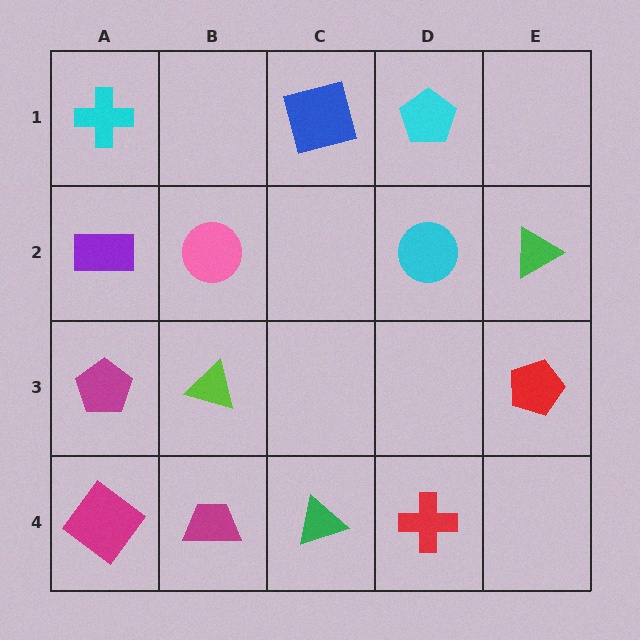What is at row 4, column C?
A green triangle.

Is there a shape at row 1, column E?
No, that cell is empty.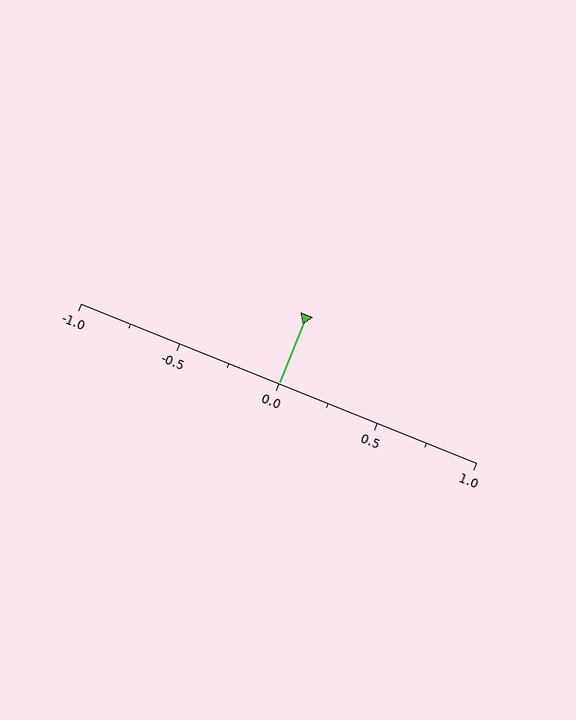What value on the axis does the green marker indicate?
The marker indicates approximately 0.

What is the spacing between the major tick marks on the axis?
The major ticks are spaced 0.5 apart.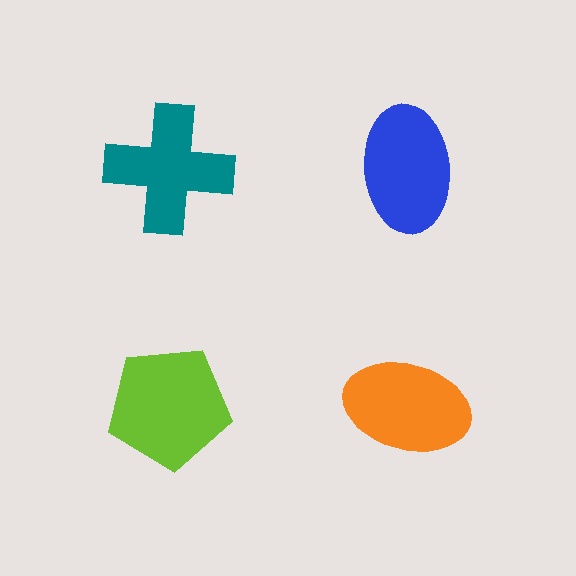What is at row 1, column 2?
A blue ellipse.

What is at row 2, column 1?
A lime pentagon.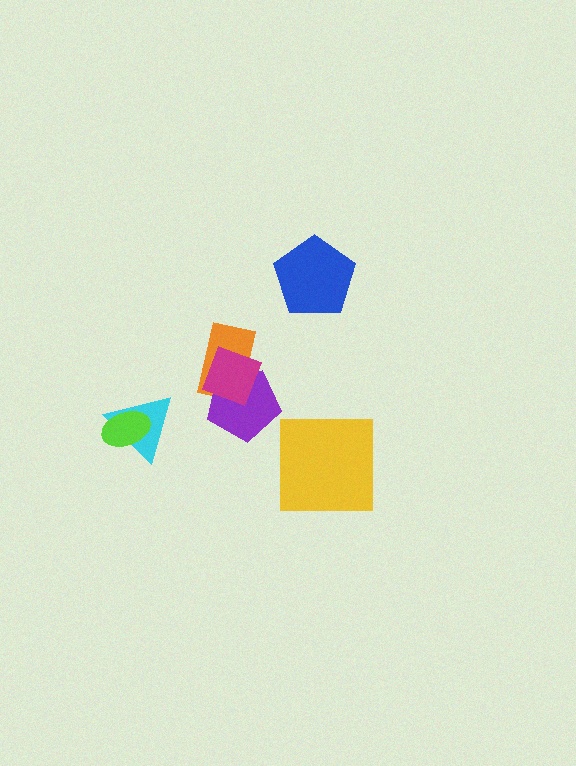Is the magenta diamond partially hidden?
No, no other shape covers it.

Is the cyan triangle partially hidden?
Yes, it is partially covered by another shape.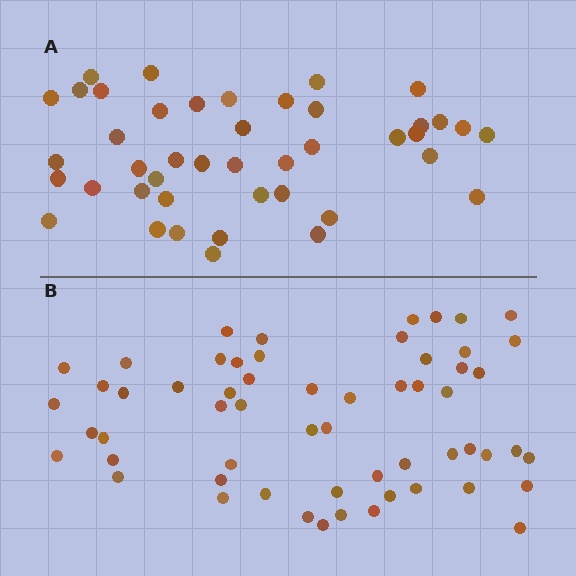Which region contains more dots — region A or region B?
Region B (the bottom region) has more dots.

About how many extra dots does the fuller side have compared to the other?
Region B has approximately 15 more dots than region A.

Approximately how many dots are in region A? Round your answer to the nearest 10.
About 40 dots. (The exact count is 43, which rounds to 40.)